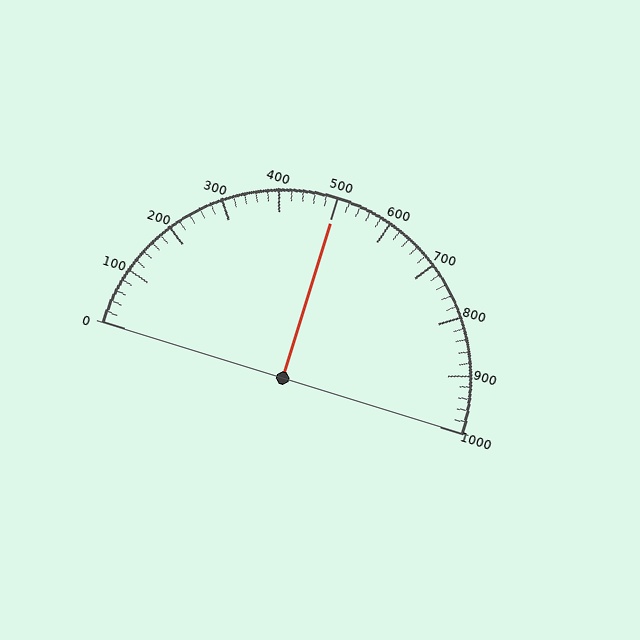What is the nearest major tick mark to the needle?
The nearest major tick mark is 500.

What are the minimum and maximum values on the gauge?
The gauge ranges from 0 to 1000.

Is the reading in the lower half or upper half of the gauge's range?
The reading is in the upper half of the range (0 to 1000).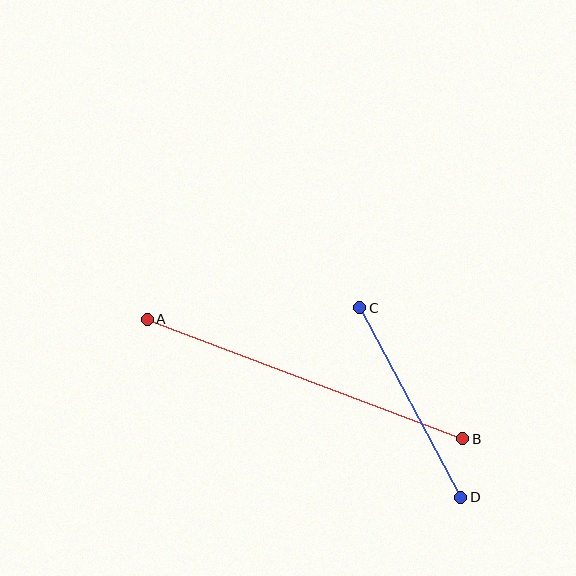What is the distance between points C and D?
The distance is approximately 215 pixels.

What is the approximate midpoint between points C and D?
The midpoint is at approximately (410, 402) pixels.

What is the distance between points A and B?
The distance is approximately 337 pixels.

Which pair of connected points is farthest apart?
Points A and B are farthest apart.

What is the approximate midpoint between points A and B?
The midpoint is at approximately (305, 379) pixels.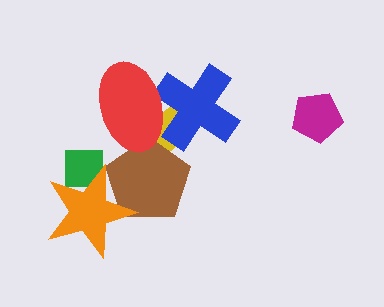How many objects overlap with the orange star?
2 objects overlap with the orange star.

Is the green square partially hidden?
Yes, it is partially covered by another shape.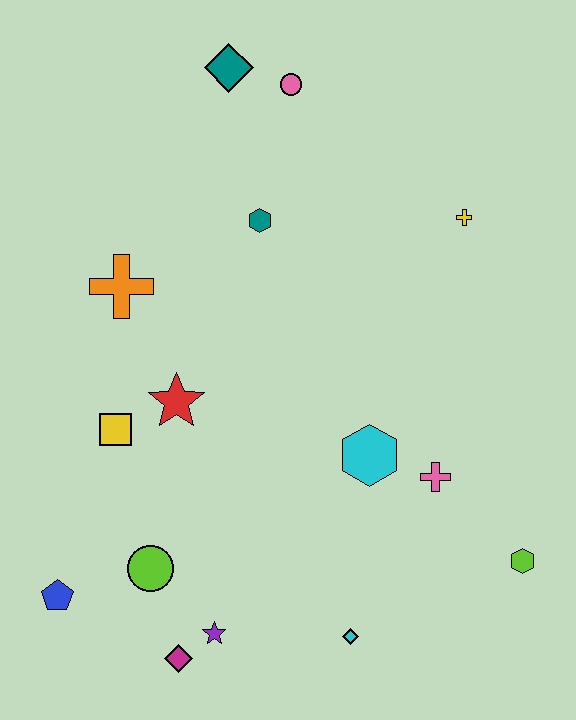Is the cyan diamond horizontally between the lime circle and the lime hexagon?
Yes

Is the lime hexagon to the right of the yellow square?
Yes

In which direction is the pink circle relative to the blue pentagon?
The pink circle is above the blue pentagon.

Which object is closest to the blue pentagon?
The lime circle is closest to the blue pentagon.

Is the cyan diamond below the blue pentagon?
Yes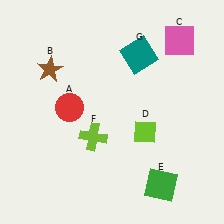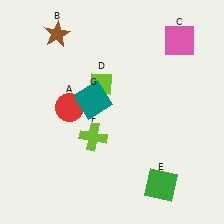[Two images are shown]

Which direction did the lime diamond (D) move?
The lime diamond (D) moved up.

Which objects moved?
The objects that moved are: the brown star (B), the lime diamond (D), the teal square (G).